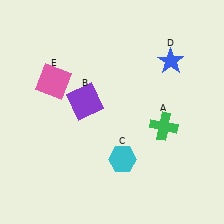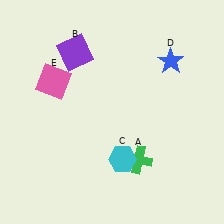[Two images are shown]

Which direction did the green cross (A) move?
The green cross (A) moved down.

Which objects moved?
The objects that moved are: the green cross (A), the purple square (B).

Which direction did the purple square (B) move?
The purple square (B) moved up.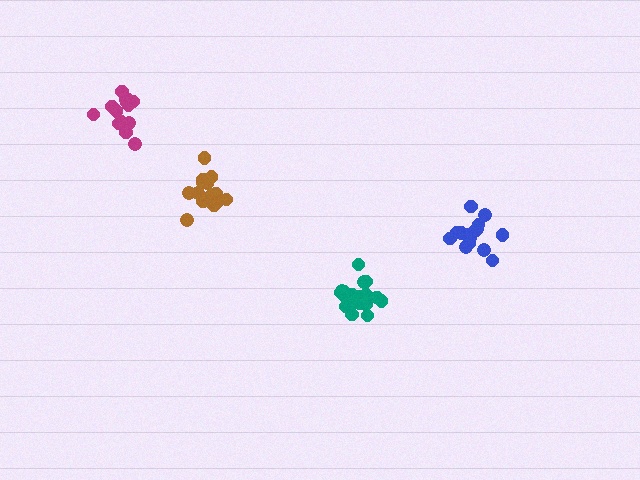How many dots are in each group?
Group 1: 20 dots, Group 2: 16 dots, Group 3: 15 dots, Group 4: 16 dots (67 total).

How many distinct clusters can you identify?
There are 4 distinct clusters.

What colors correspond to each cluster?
The clusters are colored: teal, blue, magenta, brown.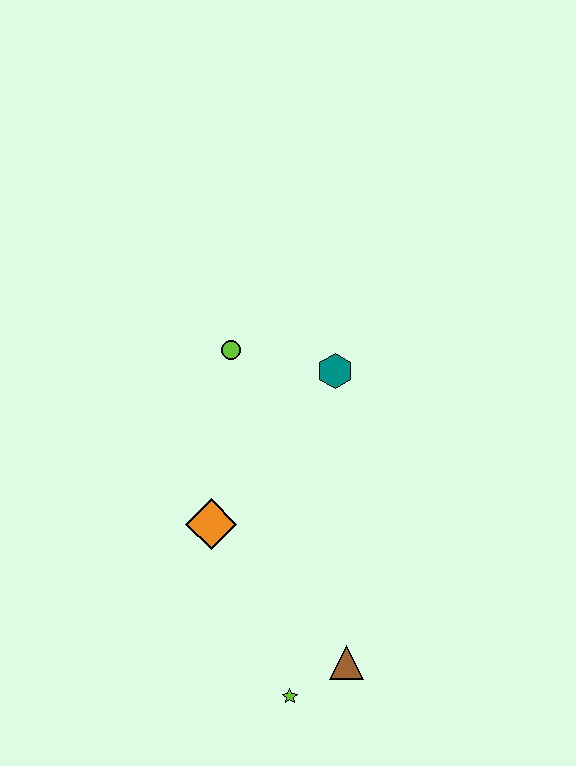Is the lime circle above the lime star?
Yes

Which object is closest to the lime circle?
The teal hexagon is closest to the lime circle.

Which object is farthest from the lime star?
The lime circle is farthest from the lime star.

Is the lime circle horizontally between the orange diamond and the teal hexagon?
Yes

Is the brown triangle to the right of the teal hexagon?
Yes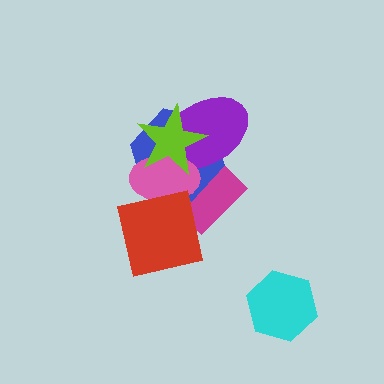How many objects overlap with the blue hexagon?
4 objects overlap with the blue hexagon.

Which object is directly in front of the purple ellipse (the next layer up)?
The pink ellipse is directly in front of the purple ellipse.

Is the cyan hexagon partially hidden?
No, no other shape covers it.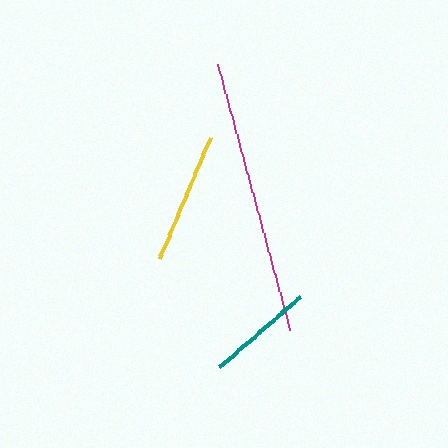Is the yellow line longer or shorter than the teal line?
The yellow line is longer than the teal line.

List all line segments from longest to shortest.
From longest to shortest: magenta, yellow, teal.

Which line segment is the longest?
The magenta line is the longest at approximately 276 pixels.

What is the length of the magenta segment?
The magenta segment is approximately 276 pixels long.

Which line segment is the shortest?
The teal line is the shortest at approximately 106 pixels.